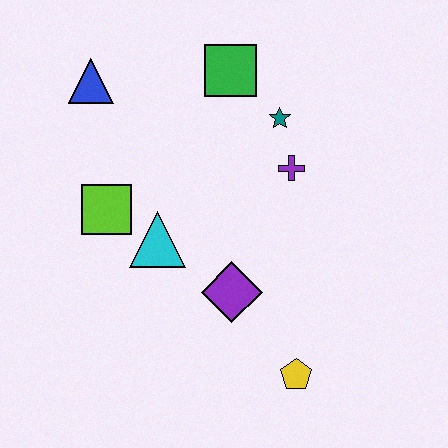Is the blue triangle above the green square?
No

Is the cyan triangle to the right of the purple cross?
No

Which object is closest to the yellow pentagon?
The purple diamond is closest to the yellow pentagon.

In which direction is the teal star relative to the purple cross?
The teal star is above the purple cross.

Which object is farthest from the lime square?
The yellow pentagon is farthest from the lime square.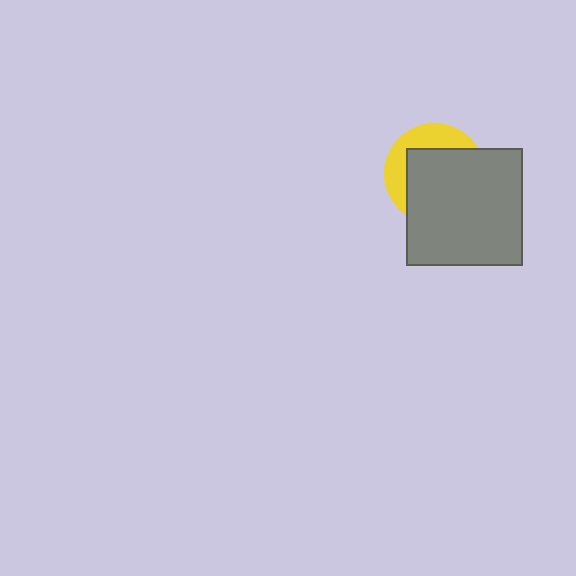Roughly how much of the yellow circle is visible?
A small part of it is visible (roughly 33%).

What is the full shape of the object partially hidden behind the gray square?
The partially hidden object is a yellow circle.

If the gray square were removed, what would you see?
You would see the complete yellow circle.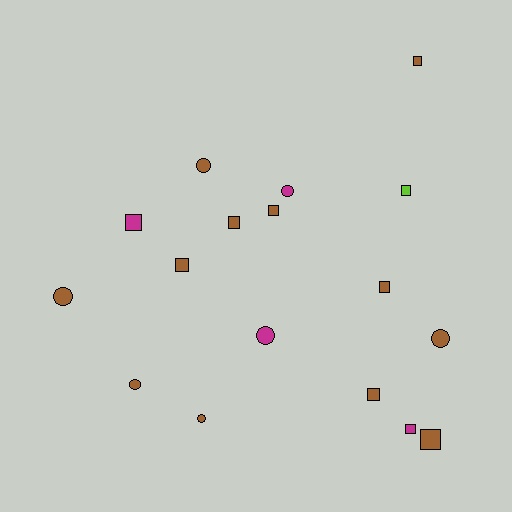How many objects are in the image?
There are 17 objects.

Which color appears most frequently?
Brown, with 12 objects.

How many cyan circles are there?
There are no cyan circles.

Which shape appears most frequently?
Square, with 10 objects.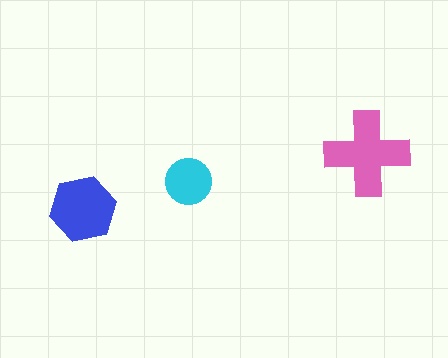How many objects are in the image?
There are 3 objects in the image.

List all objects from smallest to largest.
The cyan circle, the blue hexagon, the pink cross.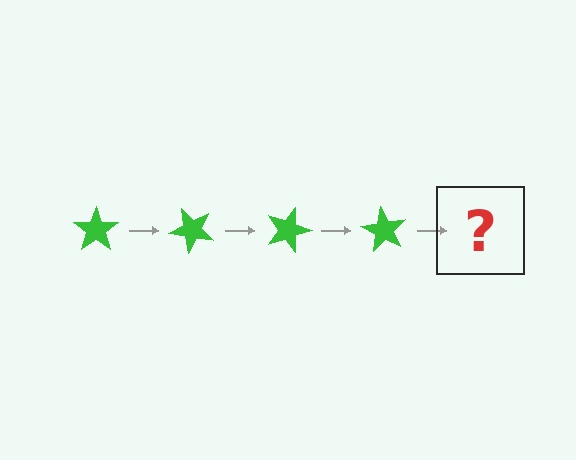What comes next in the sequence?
The next element should be a green star rotated 180 degrees.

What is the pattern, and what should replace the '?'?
The pattern is that the star rotates 45 degrees each step. The '?' should be a green star rotated 180 degrees.